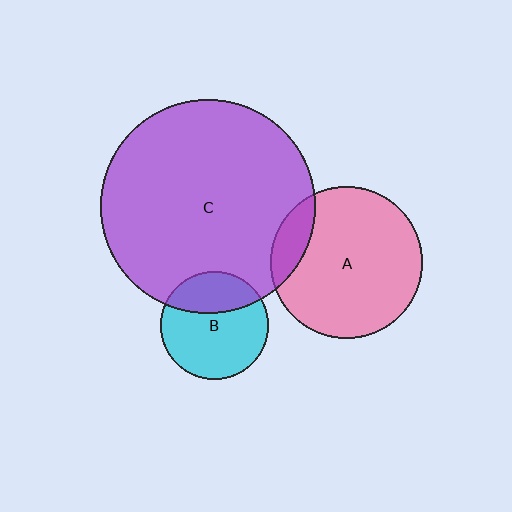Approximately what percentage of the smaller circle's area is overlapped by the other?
Approximately 30%.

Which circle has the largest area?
Circle C (purple).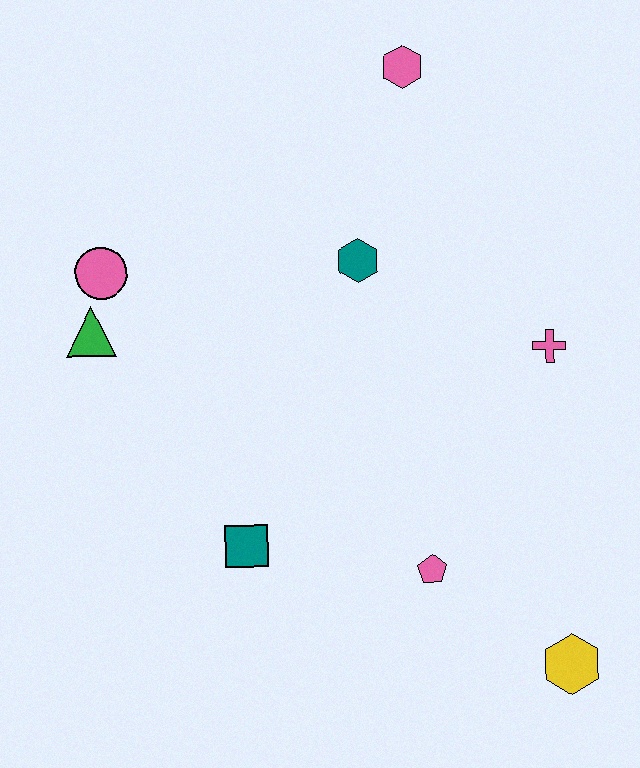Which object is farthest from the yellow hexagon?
The pink hexagon is farthest from the yellow hexagon.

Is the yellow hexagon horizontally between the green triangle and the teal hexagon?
No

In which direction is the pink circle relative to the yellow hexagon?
The pink circle is to the left of the yellow hexagon.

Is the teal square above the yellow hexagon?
Yes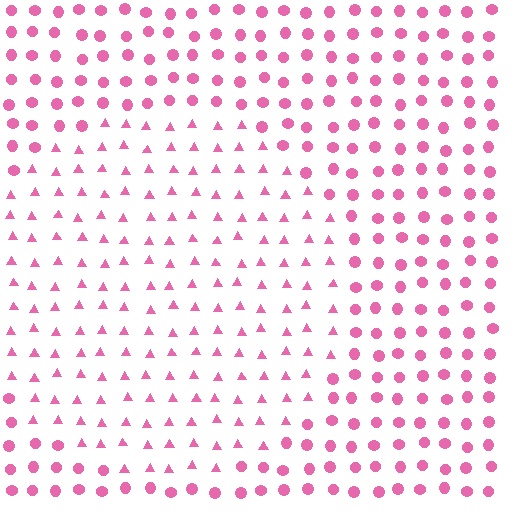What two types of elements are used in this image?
The image uses triangles inside the circle region and circles outside it.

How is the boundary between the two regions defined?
The boundary is defined by a change in element shape: triangles inside vs. circles outside. All elements share the same color and spacing.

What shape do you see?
I see a circle.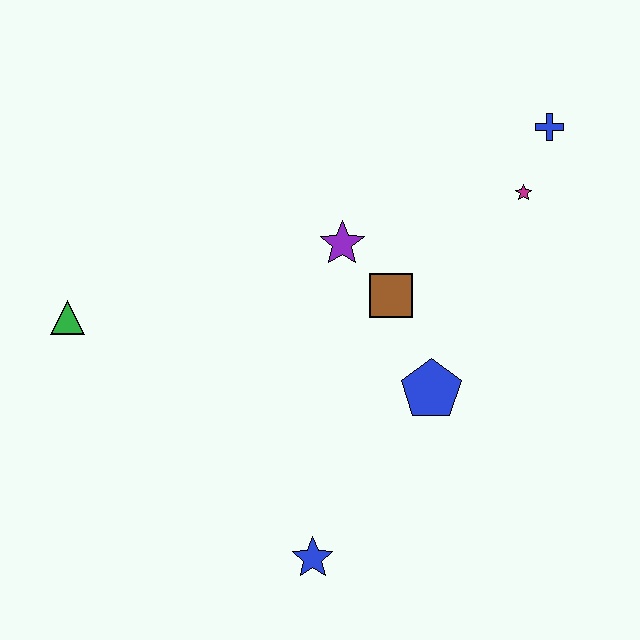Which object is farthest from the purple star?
The blue star is farthest from the purple star.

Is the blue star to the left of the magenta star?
Yes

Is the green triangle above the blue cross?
No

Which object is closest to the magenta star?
The blue cross is closest to the magenta star.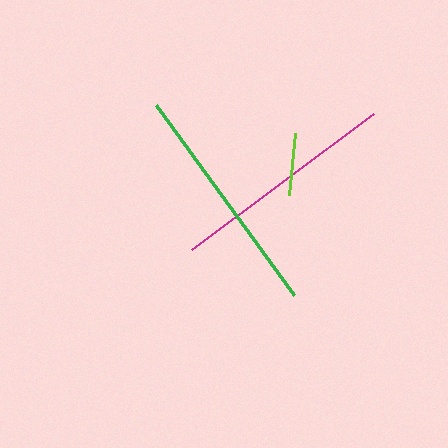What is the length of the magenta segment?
The magenta segment is approximately 227 pixels long.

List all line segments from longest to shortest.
From longest to shortest: green, magenta, lime.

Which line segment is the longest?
The green line is the longest at approximately 234 pixels.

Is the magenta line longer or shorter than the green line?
The green line is longer than the magenta line.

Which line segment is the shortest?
The lime line is the shortest at approximately 63 pixels.